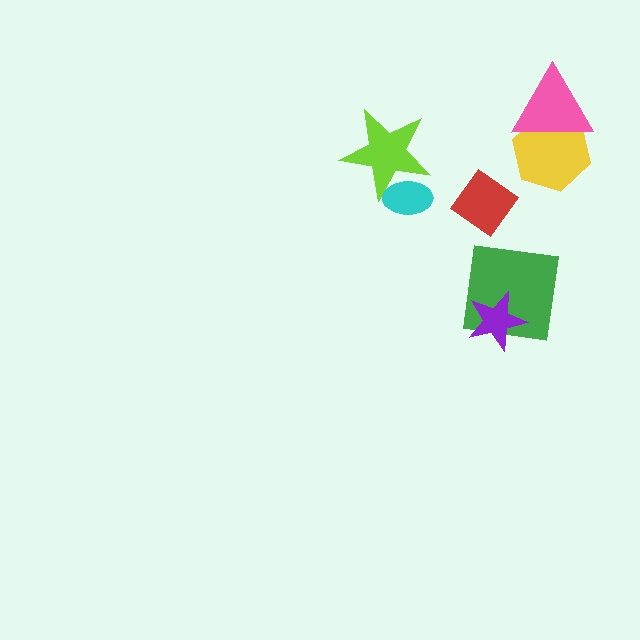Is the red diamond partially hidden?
No, no other shape covers it.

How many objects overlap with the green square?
1 object overlaps with the green square.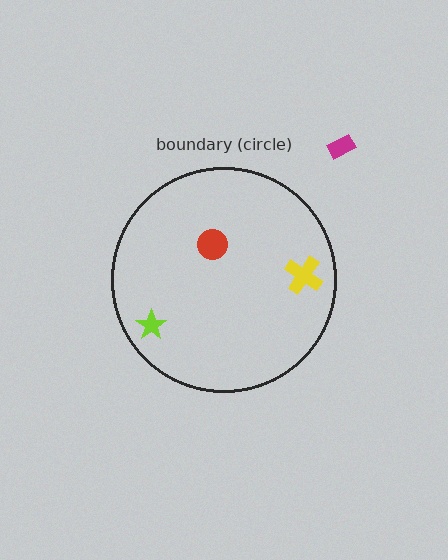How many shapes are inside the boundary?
3 inside, 1 outside.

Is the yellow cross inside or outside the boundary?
Inside.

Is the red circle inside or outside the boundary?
Inside.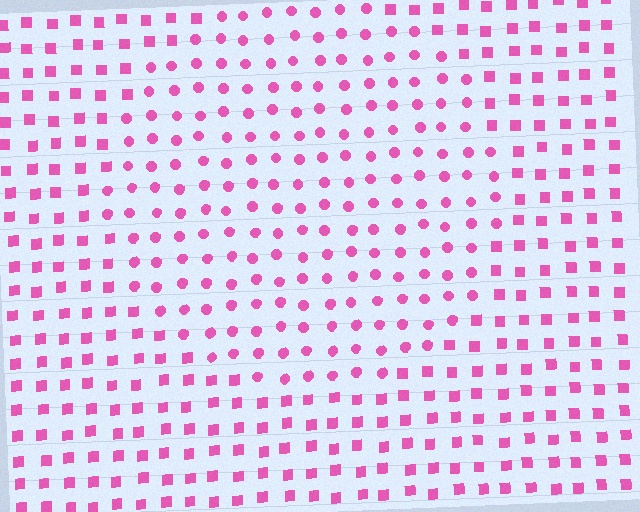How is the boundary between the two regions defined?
The boundary is defined by a change in element shape: circles inside vs. squares outside. All elements share the same color and spacing.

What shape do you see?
I see a circle.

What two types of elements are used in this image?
The image uses circles inside the circle region and squares outside it.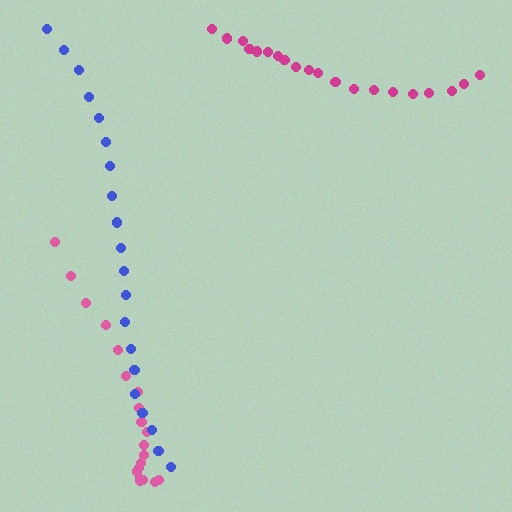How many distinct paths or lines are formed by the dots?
There are 3 distinct paths.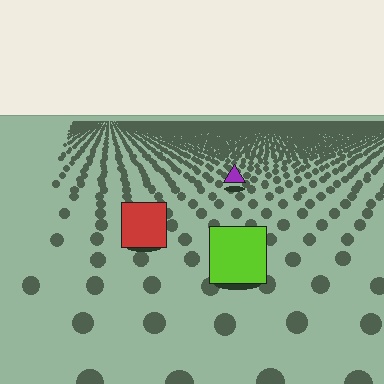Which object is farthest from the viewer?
The purple triangle is farthest from the viewer. It appears smaller and the ground texture around it is denser.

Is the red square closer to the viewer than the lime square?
No. The lime square is closer — you can tell from the texture gradient: the ground texture is coarser near it.